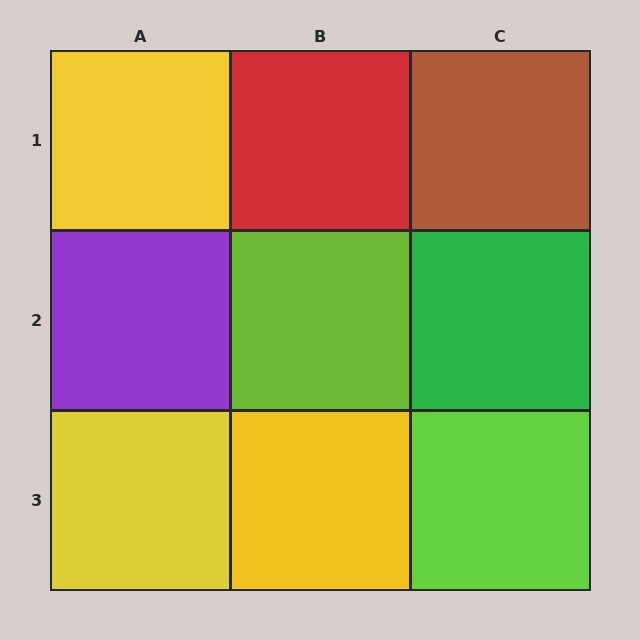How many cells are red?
1 cell is red.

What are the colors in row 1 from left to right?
Yellow, red, brown.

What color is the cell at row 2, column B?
Lime.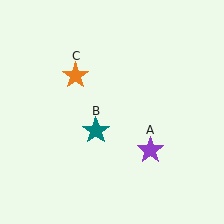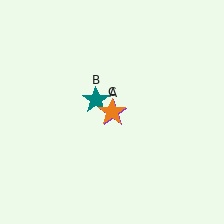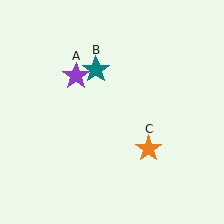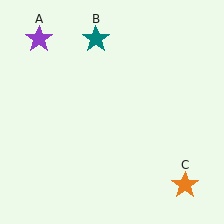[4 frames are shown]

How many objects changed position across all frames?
3 objects changed position: purple star (object A), teal star (object B), orange star (object C).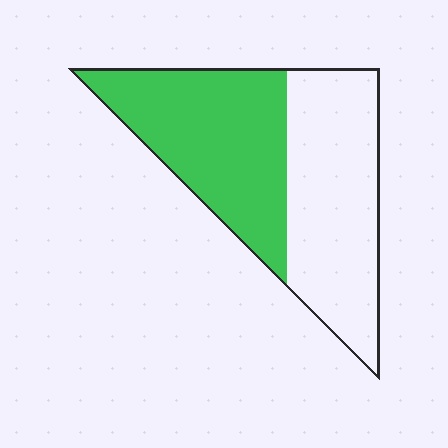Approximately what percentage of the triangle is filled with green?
Approximately 50%.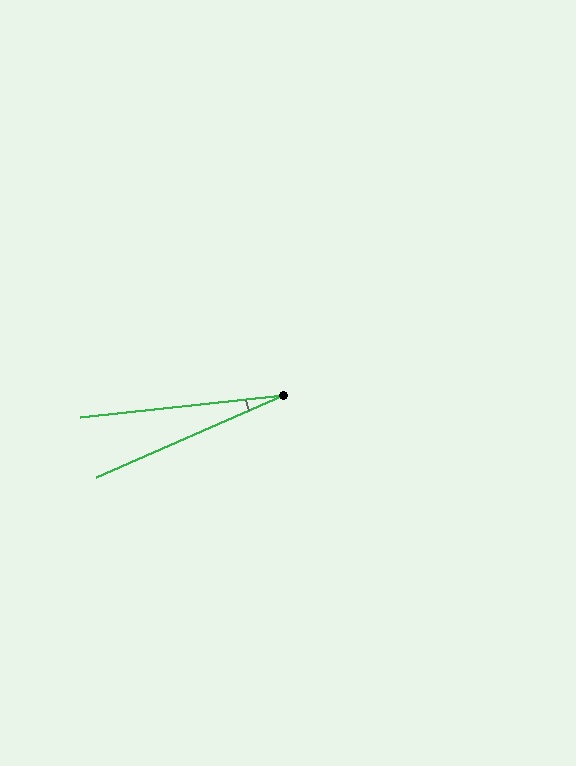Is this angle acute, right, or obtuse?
It is acute.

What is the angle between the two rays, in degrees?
Approximately 18 degrees.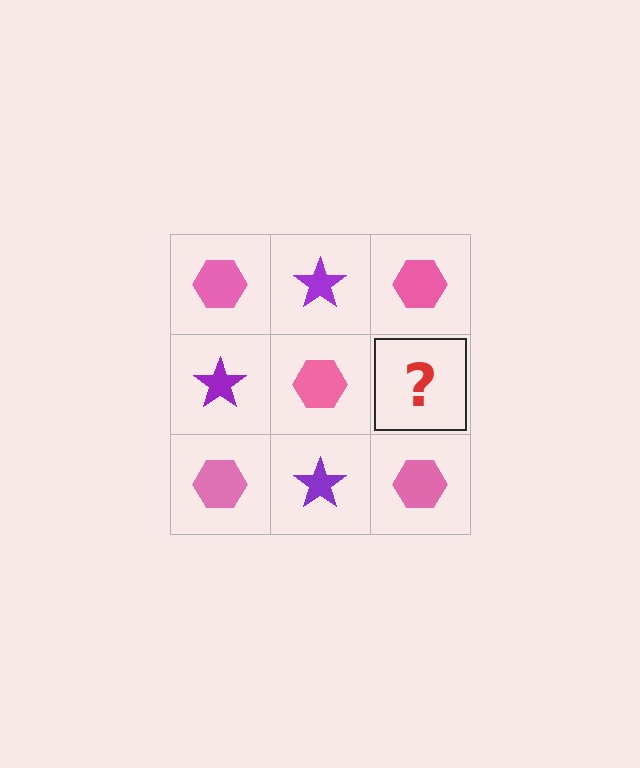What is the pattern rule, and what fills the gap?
The rule is that it alternates pink hexagon and purple star in a checkerboard pattern. The gap should be filled with a purple star.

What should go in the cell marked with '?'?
The missing cell should contain a purple star.